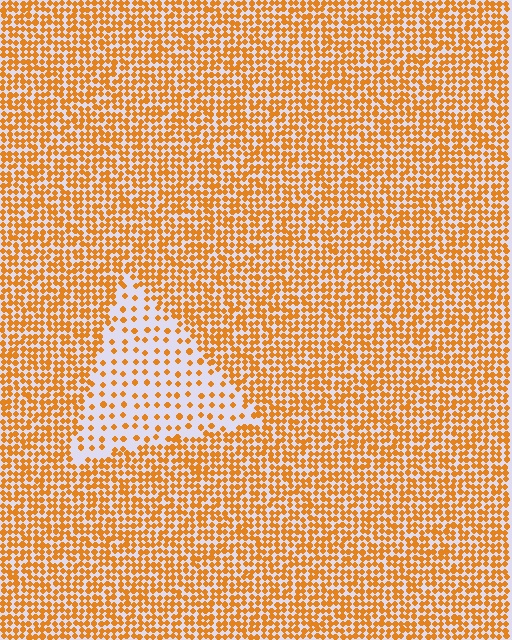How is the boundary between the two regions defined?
The boundary is defined by a change in element density (approximately 2.7x ratio). All elements are the same color, size, and shape.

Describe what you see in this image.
The image contains small orange elements arranged at two different densities. A triangle-shaped region is visible where the elements are less densely packed than the surrounding area.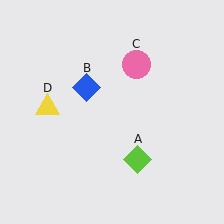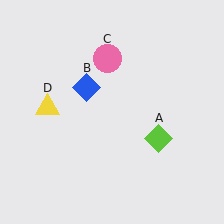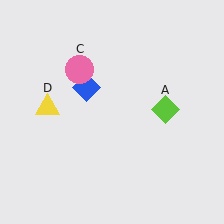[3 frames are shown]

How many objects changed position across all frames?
2 objects changed position: lime diamond (object A), pink circle (object C).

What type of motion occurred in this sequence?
The lime diamond (object A), pink circle (object C) rotated counterclockwise around the center of the scene.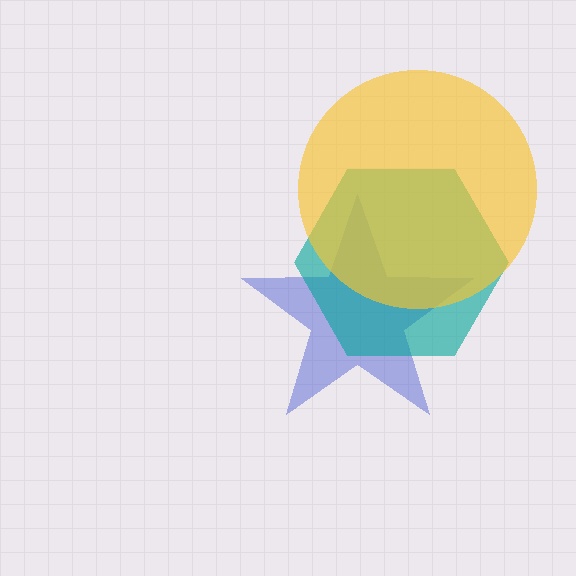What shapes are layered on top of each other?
The layered shapes are: a blue star, a teal hexagon, a yellow circle.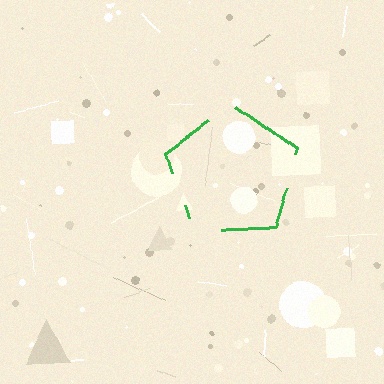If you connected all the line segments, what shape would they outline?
They would outline a pentagon.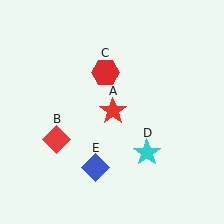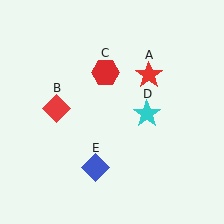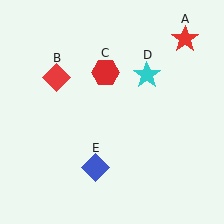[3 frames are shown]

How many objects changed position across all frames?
3 objects changed position: red star (object A), red diamond (object B), cyan star (object D).